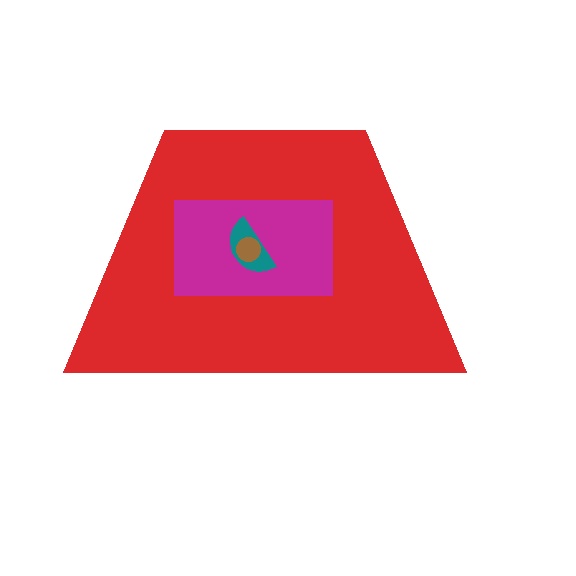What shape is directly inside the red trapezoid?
The magenta rectangle.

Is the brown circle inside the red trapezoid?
Yes.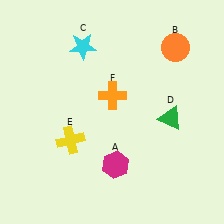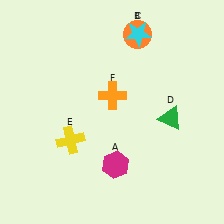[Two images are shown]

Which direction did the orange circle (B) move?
The orange circle (B) moved left.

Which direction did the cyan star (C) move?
The cyan star (C) moved right.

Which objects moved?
The objects that moved are: the orange circle (B), the cyan star (C).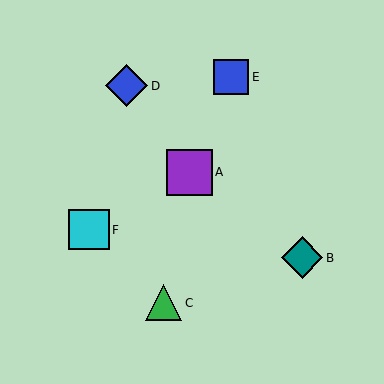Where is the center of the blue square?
The center of the blue square is at (231, 77).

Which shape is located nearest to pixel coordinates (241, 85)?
The blue square (labeled E) at (231, 77) is nearest to that location.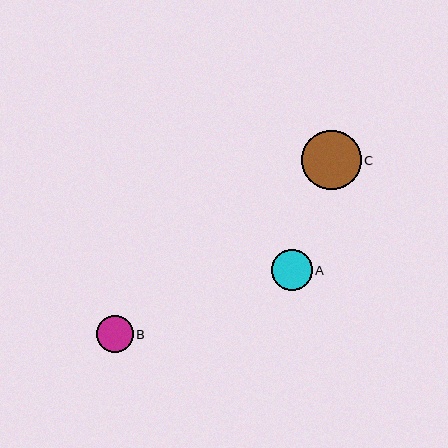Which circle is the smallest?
Circle B is the smallest with a size of approximately 37 pixels.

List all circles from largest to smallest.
From largest to smallest: C, A, B.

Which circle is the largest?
Circle C is the largest with a size of approximately 59 pixels.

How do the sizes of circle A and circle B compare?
Circle A and circle B are approximately the same size.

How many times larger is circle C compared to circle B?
Circle C is approximately 1.6 times the size of circle B.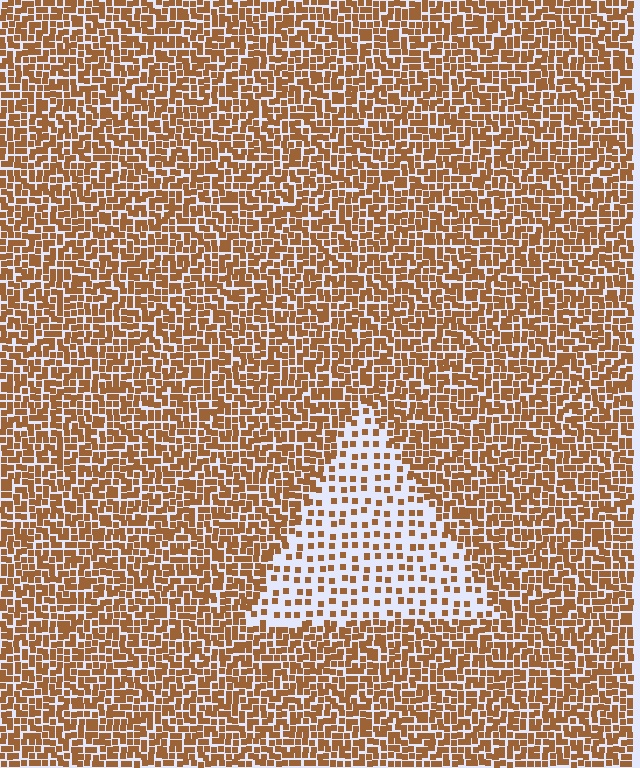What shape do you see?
I see a triangle.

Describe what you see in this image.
The image contains small brown elements arranged at two different densities. A triangle-shaped region is visible where the elements are less densely packed than the surrounding area.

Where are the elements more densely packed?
The elements are more densely packed outside the triangle boundary.